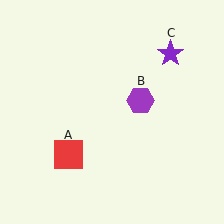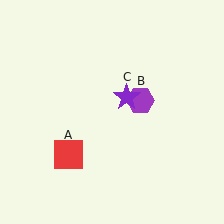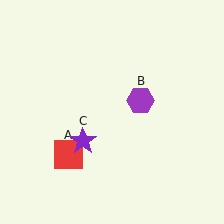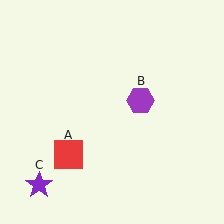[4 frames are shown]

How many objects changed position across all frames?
1 object changed position: purple star (object C).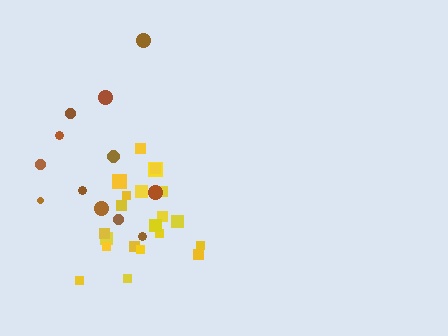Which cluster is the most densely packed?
Yellow.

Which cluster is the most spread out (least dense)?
Brown.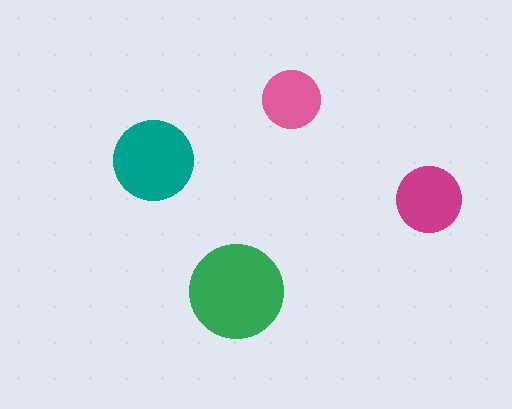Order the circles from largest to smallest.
the green one, the teal one, the magenta one, the pink one.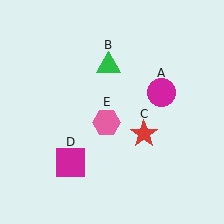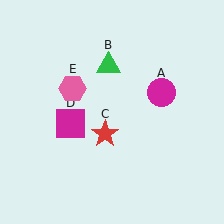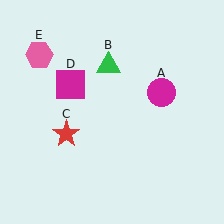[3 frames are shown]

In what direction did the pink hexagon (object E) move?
The pink hexagon (object E) moved up and to the left.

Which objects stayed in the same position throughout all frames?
Magenta circle (object A) and green triangle (object B) remained stationary.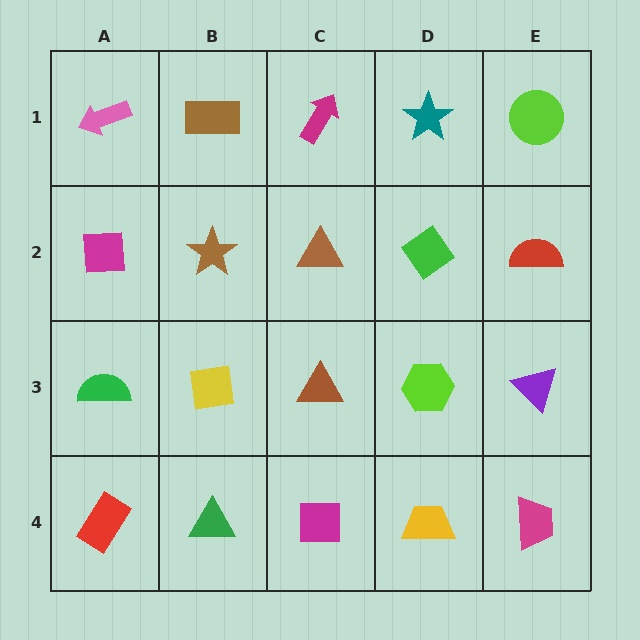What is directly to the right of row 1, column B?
A magenta arrow.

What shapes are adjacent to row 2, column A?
A pink arrow (row 1, column A), a green semicircle (row 3, column A), a brown star (row 2, column B).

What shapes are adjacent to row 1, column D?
A green diamond (row 2, column D), a magenta arrow (row 1, column C), a lime circle (row 1, column E).